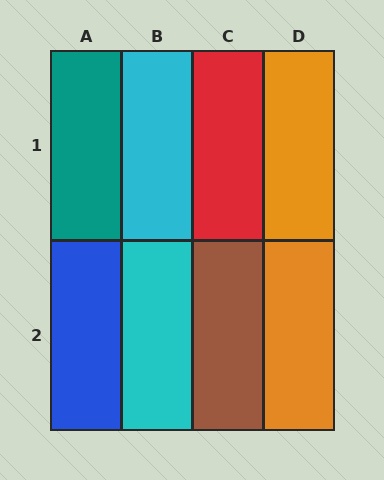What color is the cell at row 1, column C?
Red.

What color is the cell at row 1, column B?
Cyan.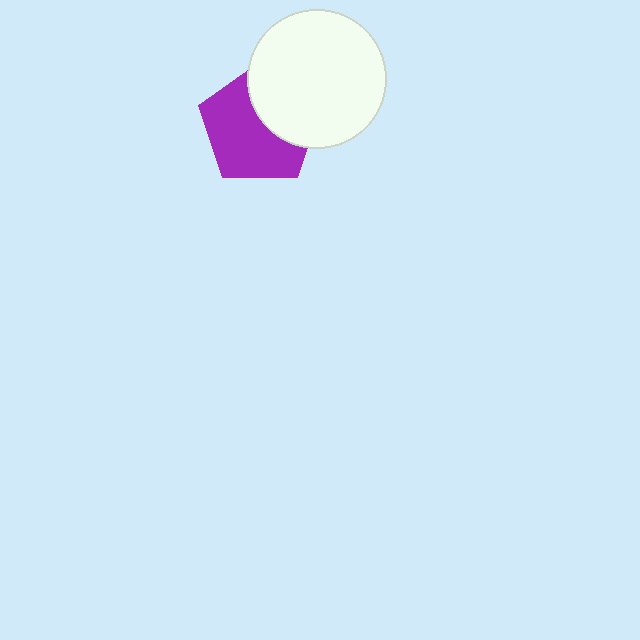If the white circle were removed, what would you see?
You would see the complete purple pentagon.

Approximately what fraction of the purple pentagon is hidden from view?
Roughly 38% of the purple pentagon is hidden behind the white circle.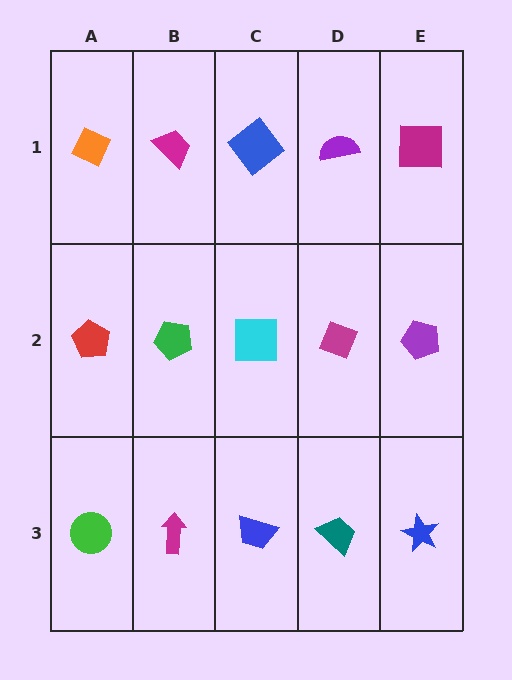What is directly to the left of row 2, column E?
A magenta diamond.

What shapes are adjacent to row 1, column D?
A magenta diamond (row 2, column D), a blue diamond (row 1, column C), a magenta square (row 1, column E).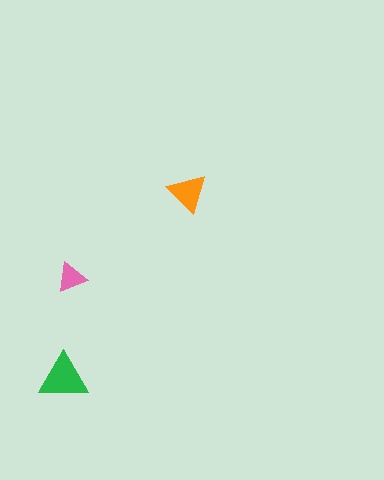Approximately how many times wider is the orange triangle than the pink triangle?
About 1.5 times wider.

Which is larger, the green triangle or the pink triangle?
The green one.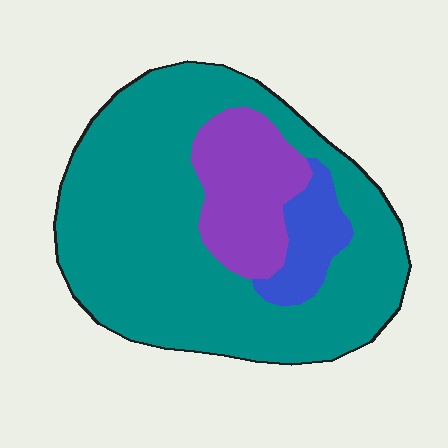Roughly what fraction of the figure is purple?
Purple covers around 20% of the figure.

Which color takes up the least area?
Blue, at roughly 10%.